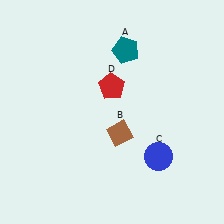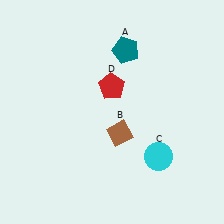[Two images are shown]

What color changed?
The circle (C) changed from blue in Image 1 to cyan in Image 2.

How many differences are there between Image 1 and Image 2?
There is 1 difference between the two images.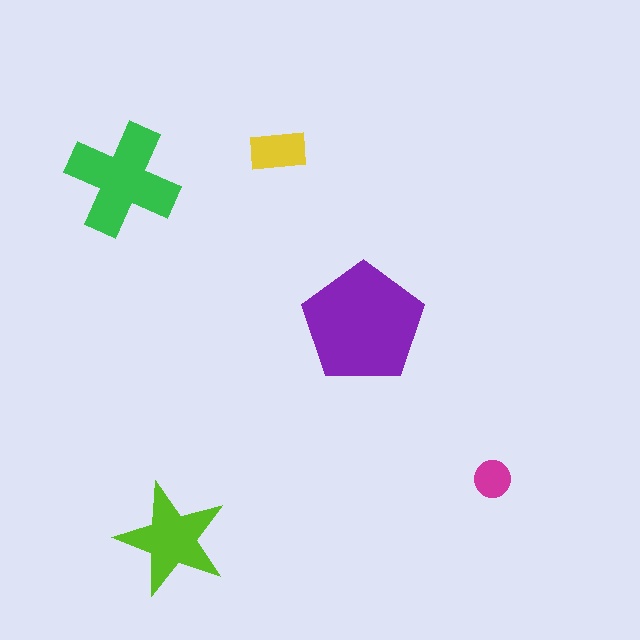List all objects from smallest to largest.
The magenta circle, the yellow rectangle, the lime star, the green cross, the purple pentagon.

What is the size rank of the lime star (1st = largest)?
3rd.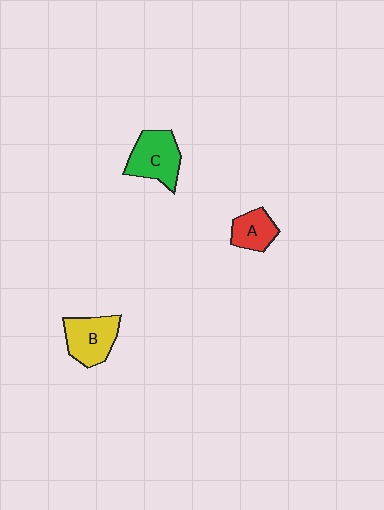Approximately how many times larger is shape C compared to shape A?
Approximately 1.5 times.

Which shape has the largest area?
Shape C (green).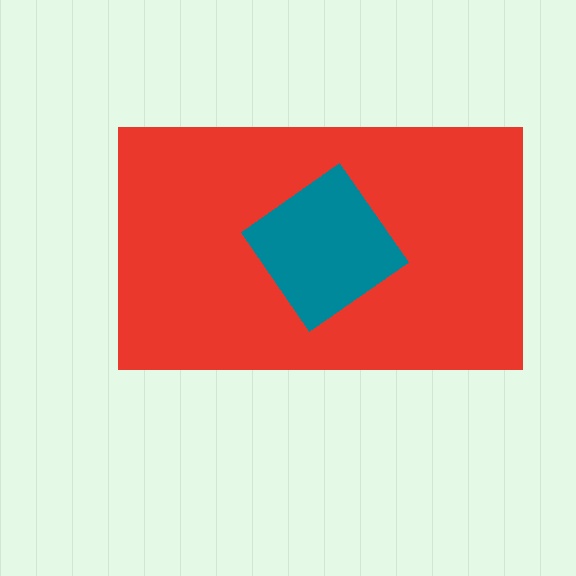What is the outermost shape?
The red rectangle.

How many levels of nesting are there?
2.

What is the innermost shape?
The teal diamond.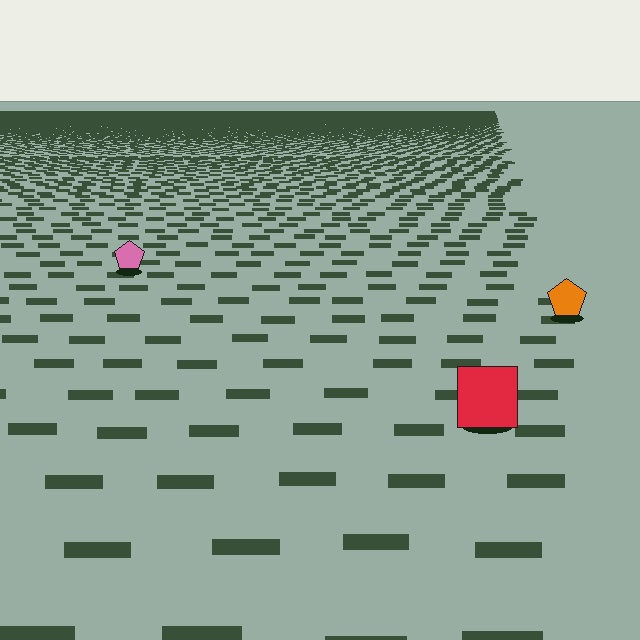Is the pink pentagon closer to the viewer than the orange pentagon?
No. The orange pentagon is closer — you can tell from the texture gradient: the ground texture is coarser near it.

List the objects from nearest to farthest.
From nearest to farthest: the red square, the orange pentagon, the pink pentagon.